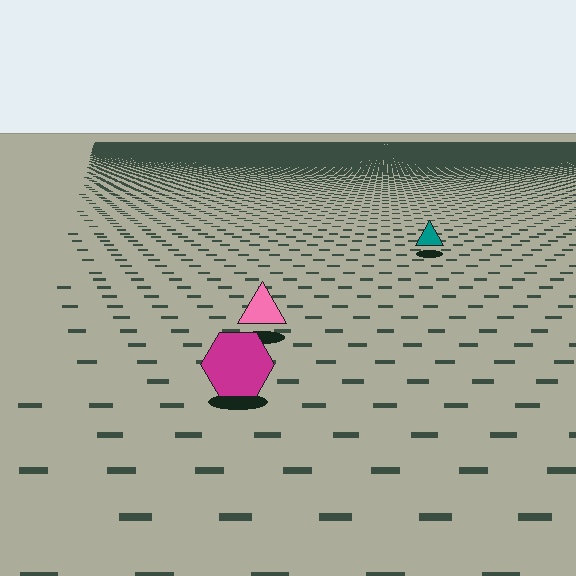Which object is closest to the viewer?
The magenta hexagon is closest. The texture marks near it are larger and more spread out.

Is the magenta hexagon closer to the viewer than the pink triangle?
Yes. The magenta hexagon is closer — you can tell from the texture gradient: the ground texture is coarser near it.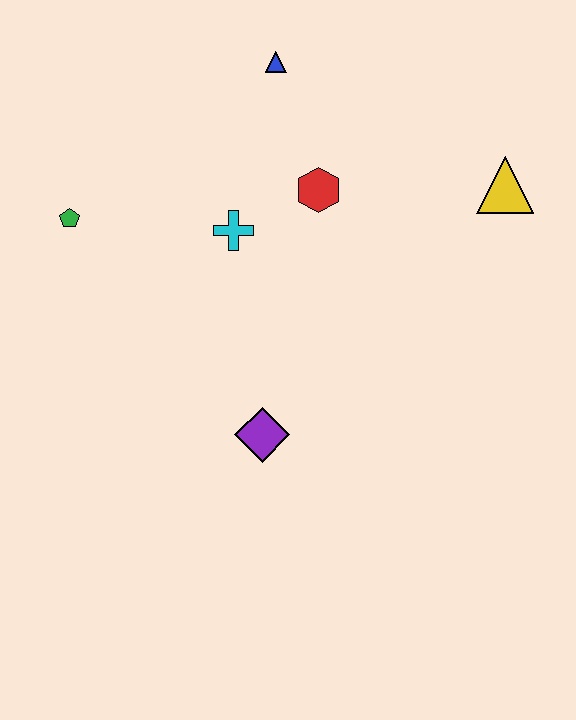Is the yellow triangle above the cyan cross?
Yes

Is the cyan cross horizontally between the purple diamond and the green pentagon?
Yes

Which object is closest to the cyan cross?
The red hexagon is closest to the cyan cross.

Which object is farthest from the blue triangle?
The purple diamond is farthest from the blue triangle.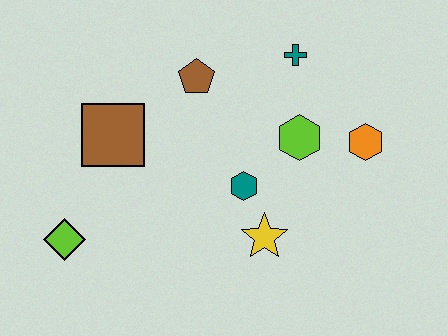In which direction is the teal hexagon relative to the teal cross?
The teal hexagon is below the teal cross.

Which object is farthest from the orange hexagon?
The lime diamond is farthest from the orange hexagon.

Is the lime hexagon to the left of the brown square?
No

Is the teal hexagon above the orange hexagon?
No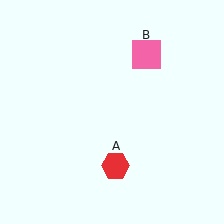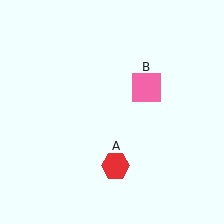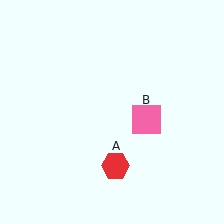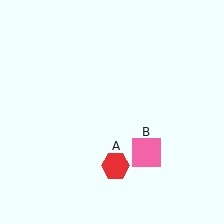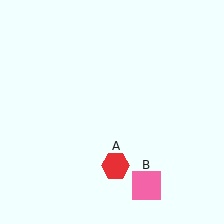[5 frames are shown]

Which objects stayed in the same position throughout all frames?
Red hexagon (object A) remained stationary.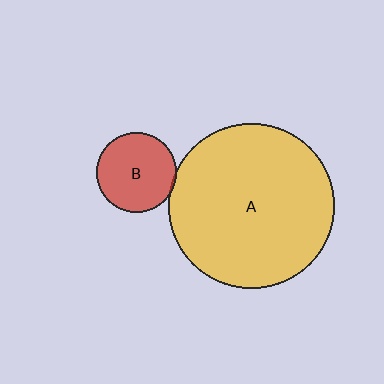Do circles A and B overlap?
Yes.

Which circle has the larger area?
Circle A (yellow).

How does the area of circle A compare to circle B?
Approximately 4.3 times.